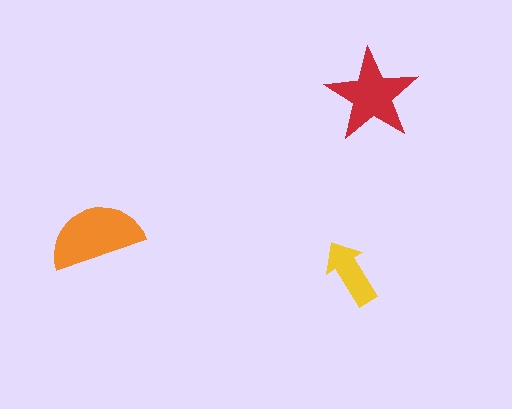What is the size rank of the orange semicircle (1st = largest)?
1st.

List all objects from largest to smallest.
The orange semicircle, the red star, the yellow arrow.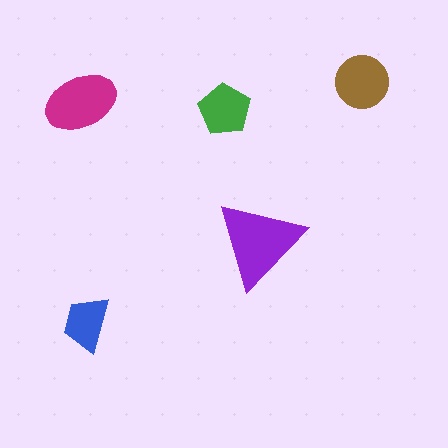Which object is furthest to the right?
The brown circle is rightmost.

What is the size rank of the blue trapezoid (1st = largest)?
5th.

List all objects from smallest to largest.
The blue trapezoid, the green pentagon, the brown circle, the magenta ellipse, the purple triangle.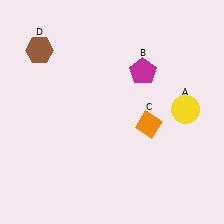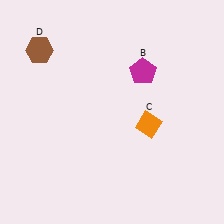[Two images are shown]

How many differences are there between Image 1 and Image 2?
There is 1 difference between the two images.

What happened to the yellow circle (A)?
The yellow circle (A) was removed in Image 2. It was in the top-right area of Image 1.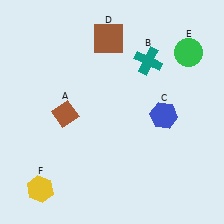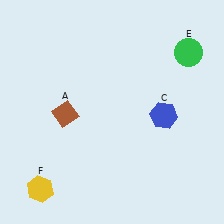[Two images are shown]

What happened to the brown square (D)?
The brown square (D) was removed in Image 2. It was in the top-left area of Image 1.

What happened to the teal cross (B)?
The teal cross (B) was removed in Image 2. It was in the top-right area of Image 1.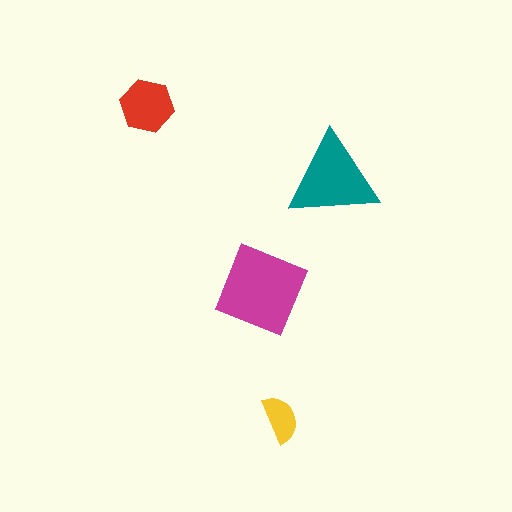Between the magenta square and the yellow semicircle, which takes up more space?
The magenta square.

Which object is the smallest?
The yellow semicircle.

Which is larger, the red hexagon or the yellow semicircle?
The red hexagon.